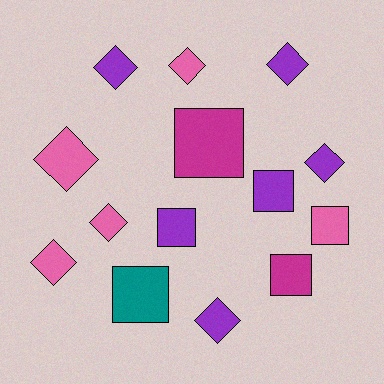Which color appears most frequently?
Purple, with 6 objects.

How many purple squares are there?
There are 2 purple squares.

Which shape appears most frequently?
Diamond, with 8 objects.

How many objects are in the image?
There are 14 objects.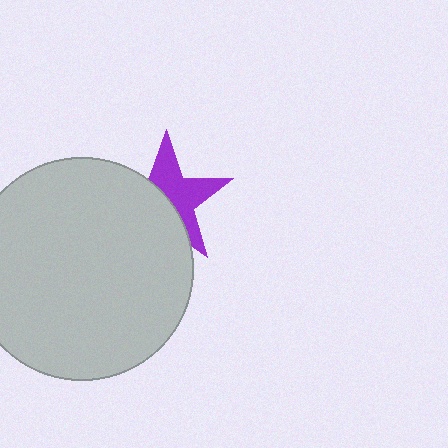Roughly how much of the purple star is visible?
About half of it is visible (roughly 50%).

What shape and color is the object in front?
The object in front is a light gray circle.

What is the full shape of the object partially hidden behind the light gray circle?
The partially hidden object is a purple star.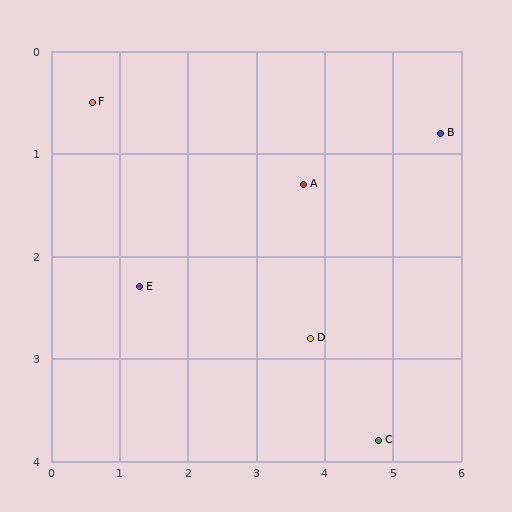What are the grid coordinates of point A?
Point A is at approximately (3.7, 1.3).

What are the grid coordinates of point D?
Point D is at approximately (3.8, 2.8).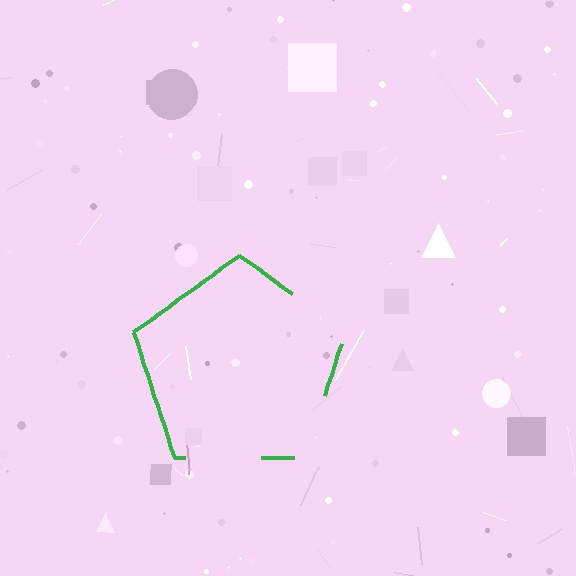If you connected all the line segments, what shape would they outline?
They would outline a pentagon.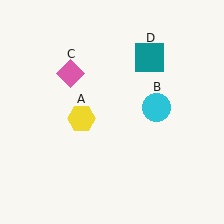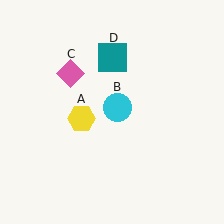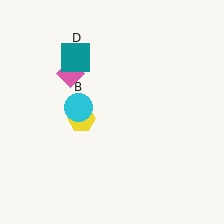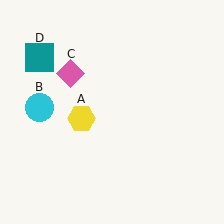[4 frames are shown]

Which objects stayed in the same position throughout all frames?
Yellow hexagon (object A) and pink diamond (object C) remained stationary.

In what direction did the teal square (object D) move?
The teal square (object D) moved left.